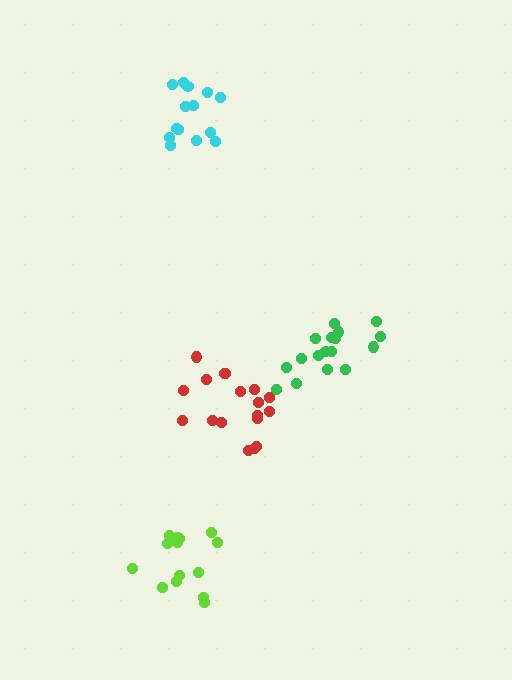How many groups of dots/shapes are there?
There are 4 groups.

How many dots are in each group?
Group 1: 17 dots, Group 2: 14 dots, Group 3: 14 dots, Group 4: 18 dots (63 total).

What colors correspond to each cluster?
The clusters are colored: green, cyan, lime, red.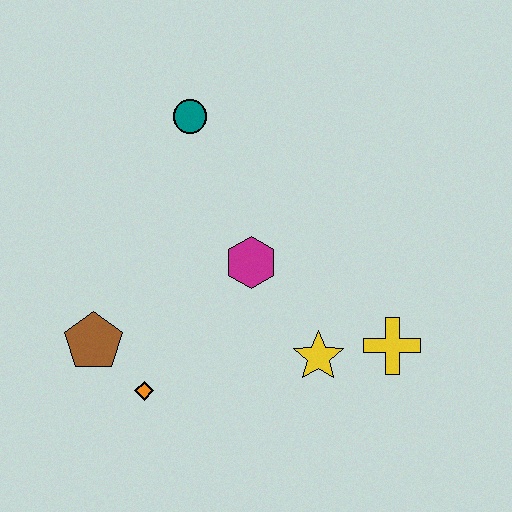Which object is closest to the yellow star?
The yellow cross is closest to the yellow star.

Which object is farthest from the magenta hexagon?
The brown pentagon is farthest from the magenta hexagon.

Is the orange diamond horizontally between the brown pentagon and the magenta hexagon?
Yes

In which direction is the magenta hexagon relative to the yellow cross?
The magenta hexagon is to the left of the yellow cross.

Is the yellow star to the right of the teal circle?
Yes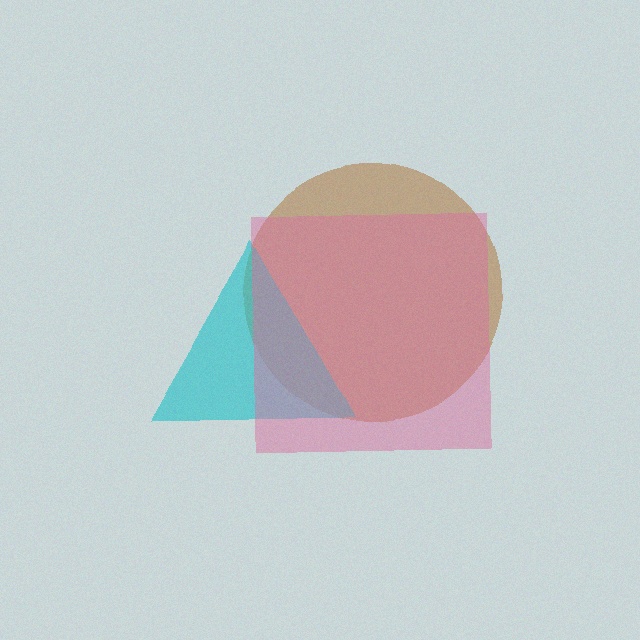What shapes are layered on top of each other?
The layered shapes are: a brown circle, a cyan triangle, a pink square.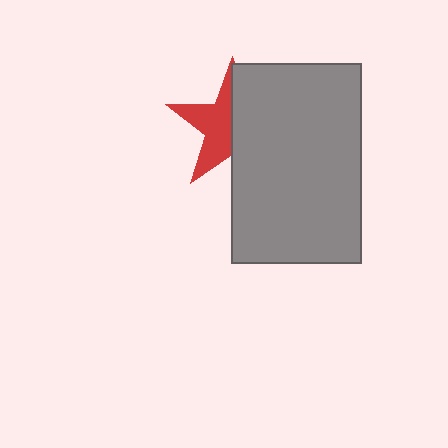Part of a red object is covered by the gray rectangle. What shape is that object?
It is a star.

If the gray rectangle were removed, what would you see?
You would see the complete red star.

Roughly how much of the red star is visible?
About half of it is visible (roughly 49%).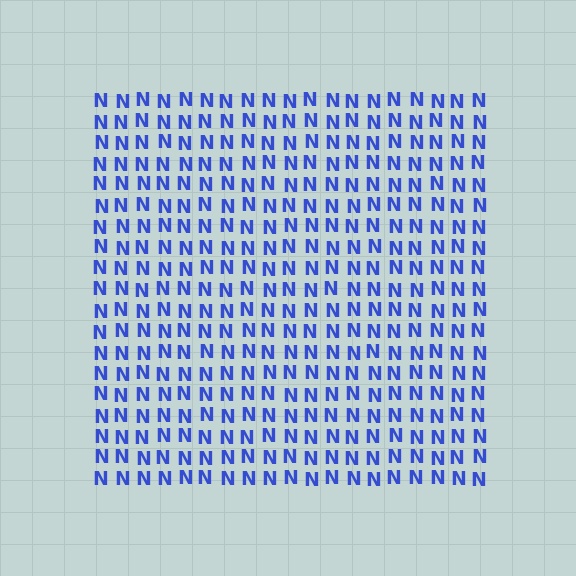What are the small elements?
The small elements are letter N's.